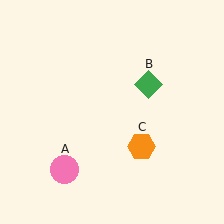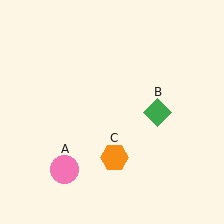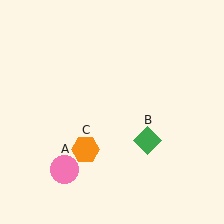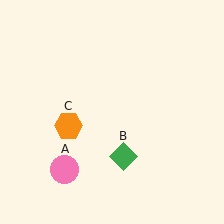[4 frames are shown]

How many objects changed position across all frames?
2 objects changed position: green diamond (object B), orange hexagon (object C).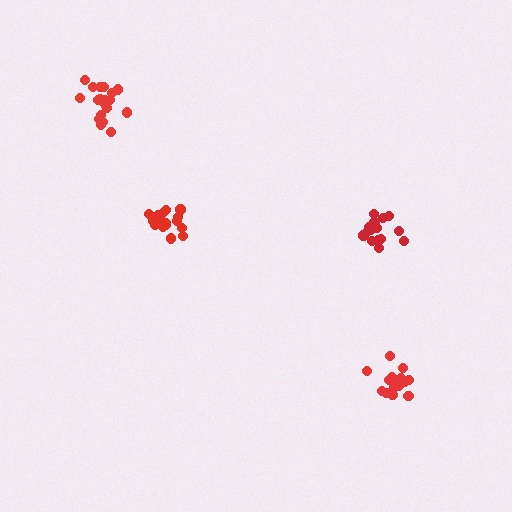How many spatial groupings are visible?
There are 4 spatial groupings.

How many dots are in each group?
Group 1: 16 dots, Group 2: 20 dots, Group 3: 17 dots, Group 4: 18 dots (71 total).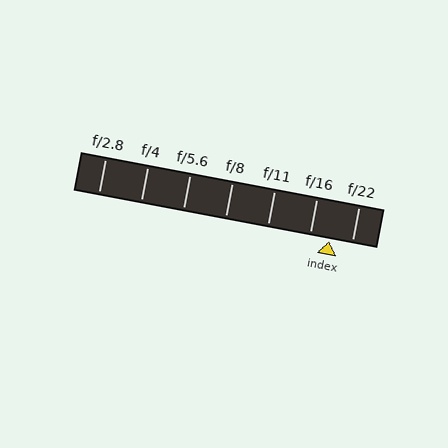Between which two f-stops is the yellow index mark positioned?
The index mark is between f/16 and f/22.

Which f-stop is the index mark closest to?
The index mark is closest to f/16.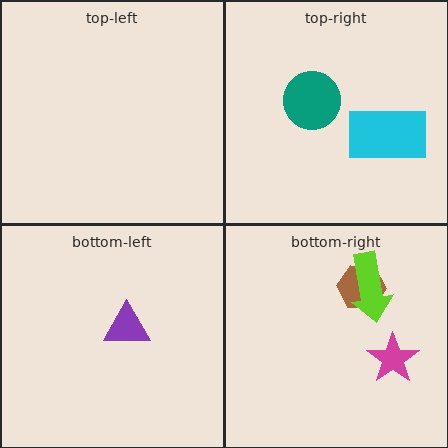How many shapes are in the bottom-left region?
1.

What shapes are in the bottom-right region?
The magenta star, the brown hexagon, the lime arrow.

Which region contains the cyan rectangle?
The top-right region.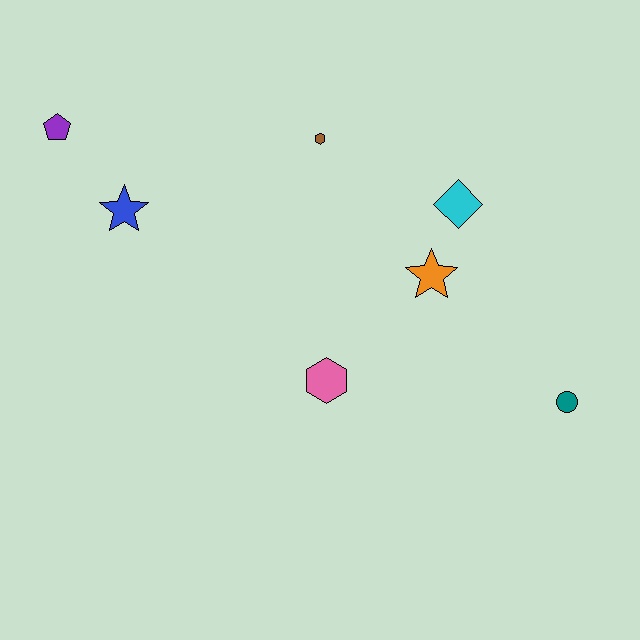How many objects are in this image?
There are 7 objects.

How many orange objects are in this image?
There is 1 orange object.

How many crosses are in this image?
There are no crosses.